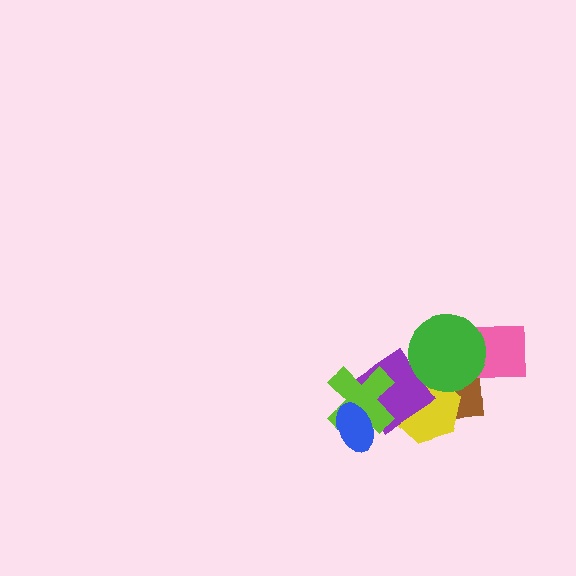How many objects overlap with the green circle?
4 objects overlap with the green circle.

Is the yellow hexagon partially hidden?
Yes, it is partially covered by another shape.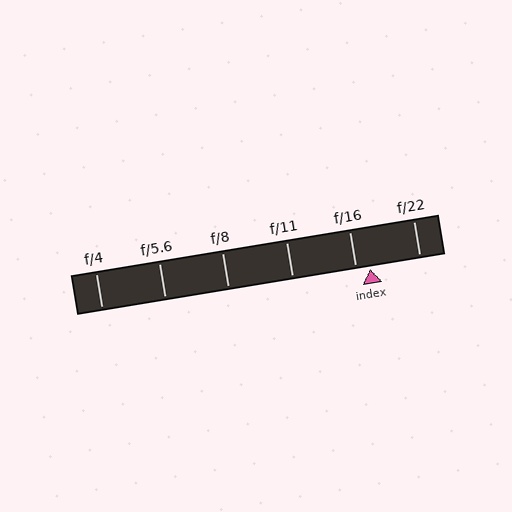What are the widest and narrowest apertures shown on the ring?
The widest aperture shown is f/4 and the narrowest is f/22.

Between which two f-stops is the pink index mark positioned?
The index mark is between f/16 and f/22.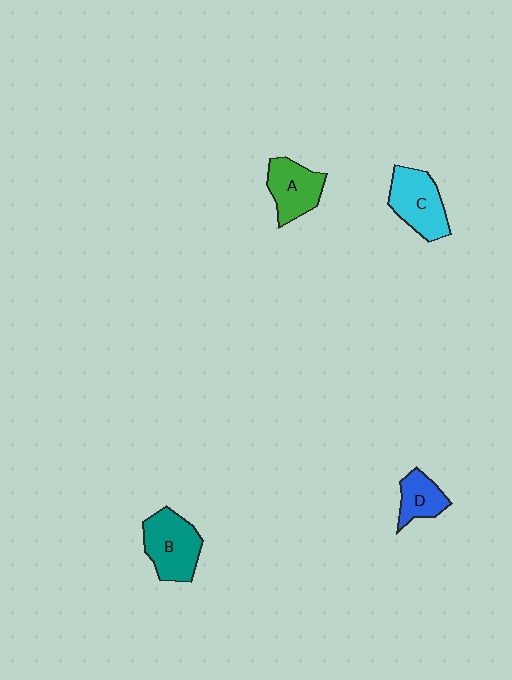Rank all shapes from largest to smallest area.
From largest to smallest: B (teal), C (cyan), A (green), D (blue).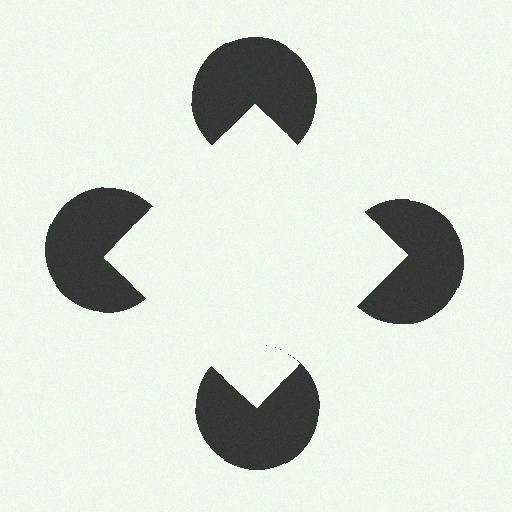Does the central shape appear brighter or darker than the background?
It typically appears slightly brighter than the background, even though no actual brightness change is drawn.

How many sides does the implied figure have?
4 sides.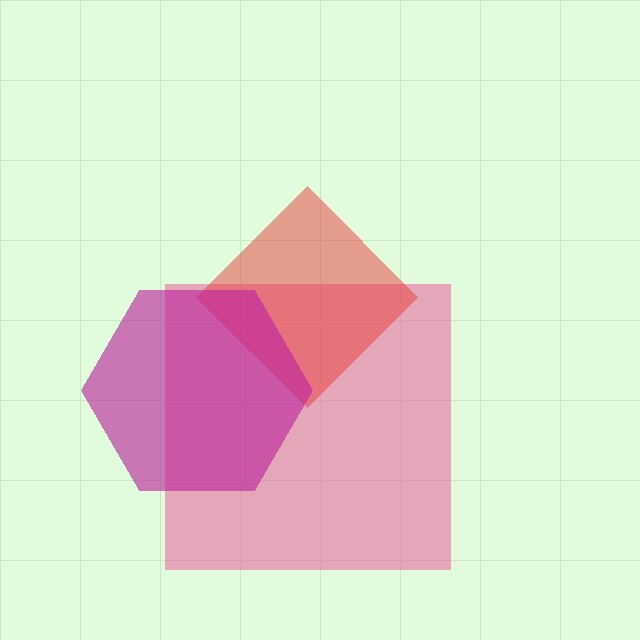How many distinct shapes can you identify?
There are 3 distinct shapes: a pink square, a red diamond, a magenta hexagon.